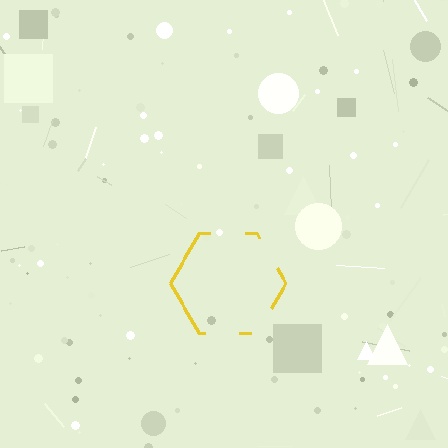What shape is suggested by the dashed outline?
The dashed outline suggests a hexagon.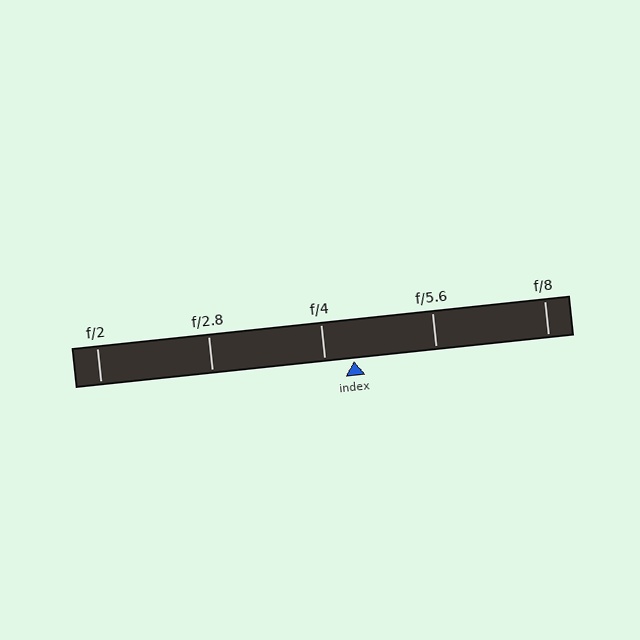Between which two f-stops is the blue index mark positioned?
The index mark is between f/4 and f/5.6.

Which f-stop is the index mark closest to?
The index mark is closest to f/4.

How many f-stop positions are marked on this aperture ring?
There are 5 f-stop positions marked.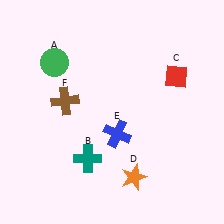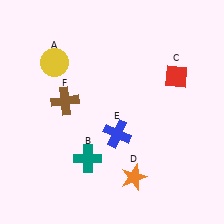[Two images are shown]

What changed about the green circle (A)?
In Image 1, A is green. In Image 2, it changed to yellow.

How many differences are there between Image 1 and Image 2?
There is 1 difference between the two images.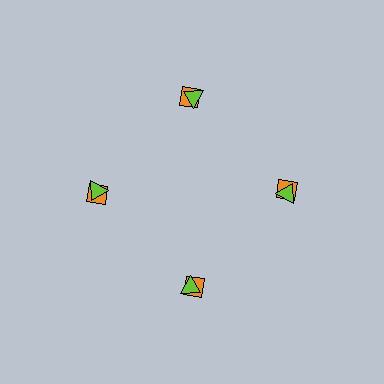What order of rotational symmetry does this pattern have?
This pattern has 4-fold rotational symmetry.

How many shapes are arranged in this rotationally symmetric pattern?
There are 8 shapes, arranged in 4 groups of 2.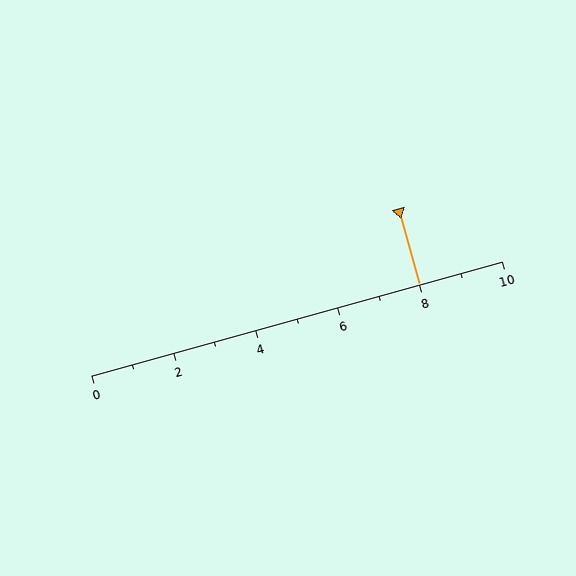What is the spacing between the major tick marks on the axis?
The major ticks are spaced 2 apart.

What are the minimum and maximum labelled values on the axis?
The axis runs from 0 to 10.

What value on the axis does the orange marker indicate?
The marker indicates approximately 8.